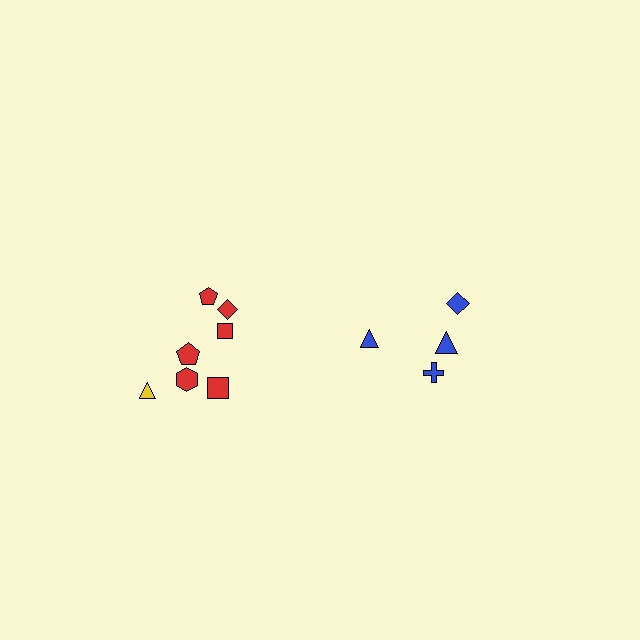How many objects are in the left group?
There are 7 objects.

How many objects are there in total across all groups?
There are 11 objects.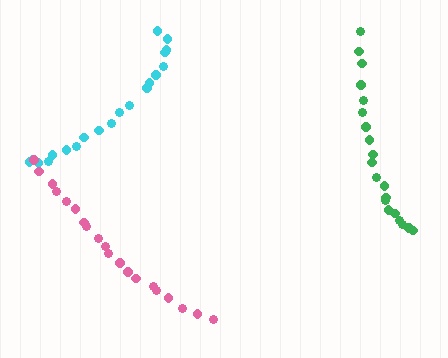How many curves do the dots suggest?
There are 3 distinct paths.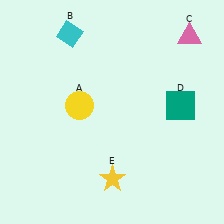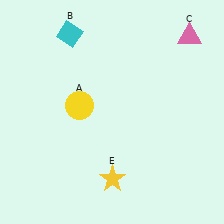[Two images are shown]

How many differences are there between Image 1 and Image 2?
There is 1 difference between the two images.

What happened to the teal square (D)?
The teal square (D) was removed in Image 2. It was in the top-right area of Image 1.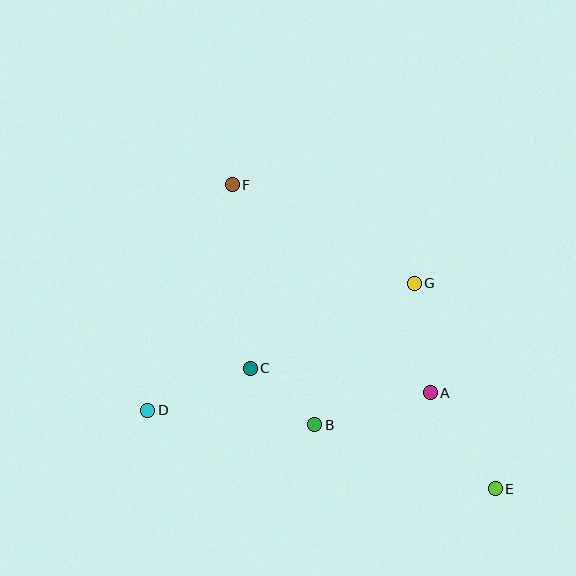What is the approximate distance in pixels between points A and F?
The distance between A and F is approximately 287 pixels.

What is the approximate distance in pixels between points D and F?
The distance between D and F is approximately 241 pixels.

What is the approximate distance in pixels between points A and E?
The distance between A and E is approximately 116 pixels.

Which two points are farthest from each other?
Points E and F are farthest from each other.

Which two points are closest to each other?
Points B and C are closest to each other.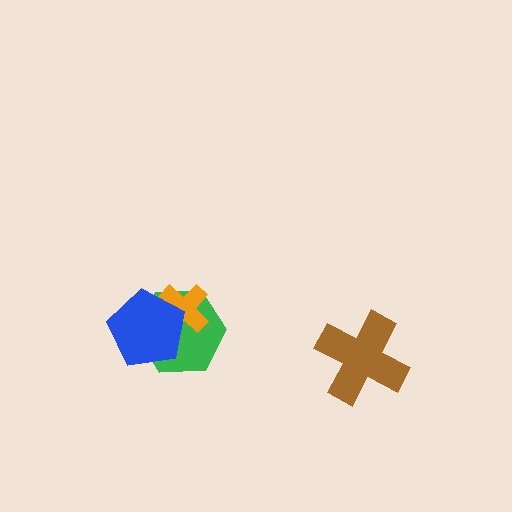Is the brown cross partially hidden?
No, no other shape covers it.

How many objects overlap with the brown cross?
0 objects overlap with the brown cross.